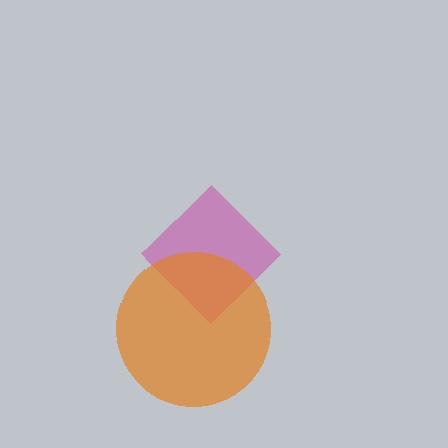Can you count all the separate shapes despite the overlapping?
Yes, there are 2 separate shapes.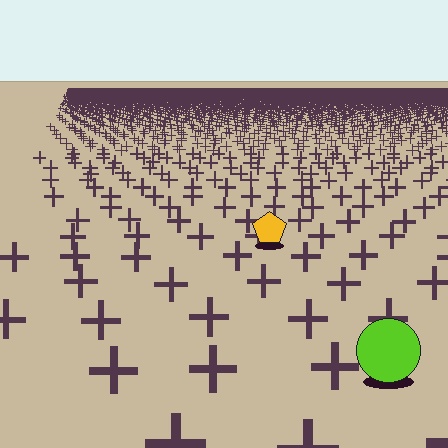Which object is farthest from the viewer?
The yellow pentagon is farthest from the viewer. It appears smaller and the ground texture around it is denser.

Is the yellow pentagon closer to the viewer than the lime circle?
No. The lime circle is closer — you can tell from the texture gradient: the ground texture is coarser near it.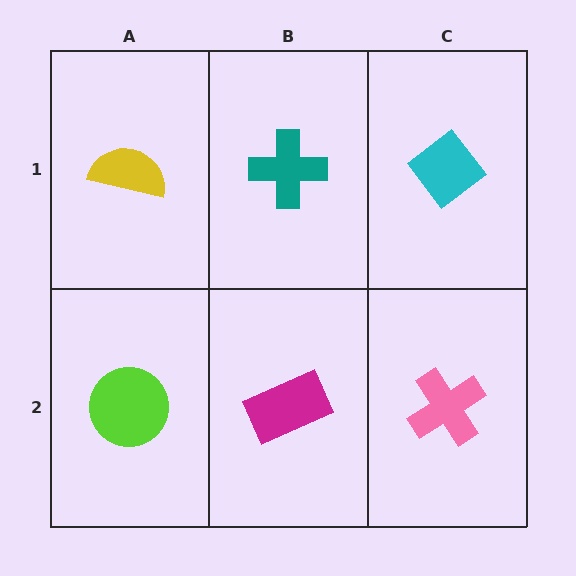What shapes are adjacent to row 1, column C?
A pink cross (row 2, column C), a teal cross (row 1, column B).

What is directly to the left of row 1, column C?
A teal cross.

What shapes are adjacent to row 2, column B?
A teal cross (row 1, column B), a lime circle (row 2, column A), a pink cross (row 2, column C).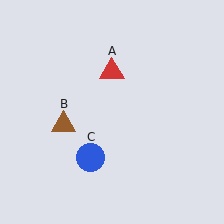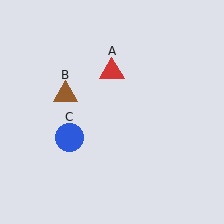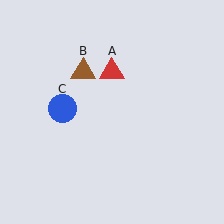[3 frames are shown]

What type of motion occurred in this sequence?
The brown triangle (object B), blue circle (object C) rotated clockwise around the center of the scene.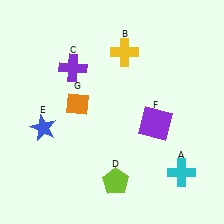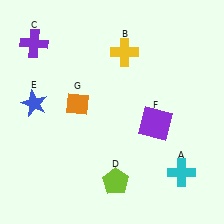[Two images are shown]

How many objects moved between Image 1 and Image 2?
2 objects moved between the two images.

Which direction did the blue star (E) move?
The blue star (E) moved up.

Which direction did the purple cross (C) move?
The purple cross (C) moved left.